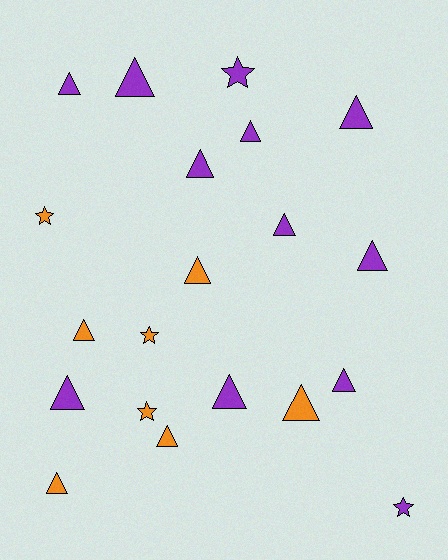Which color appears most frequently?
Purple, with 12 objects.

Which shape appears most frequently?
Triangle, with 15 objects.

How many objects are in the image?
There are 20 objects.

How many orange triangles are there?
There are 5 orange triangles.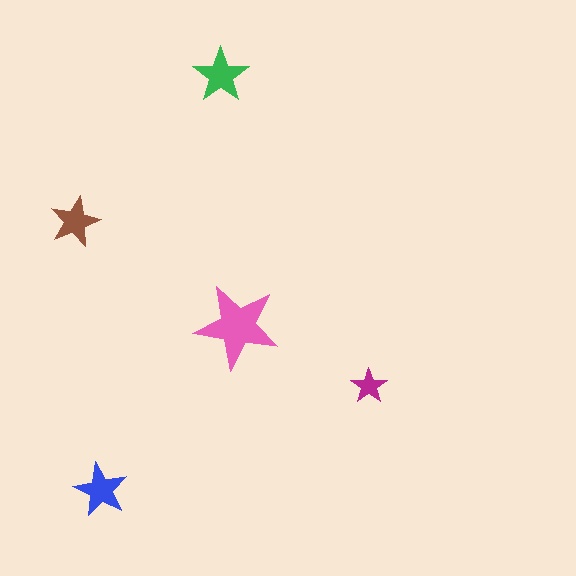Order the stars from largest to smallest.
the pink one, the green one, the blue one, the brown one, the magenta one.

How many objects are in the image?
There are 5 objects in the image.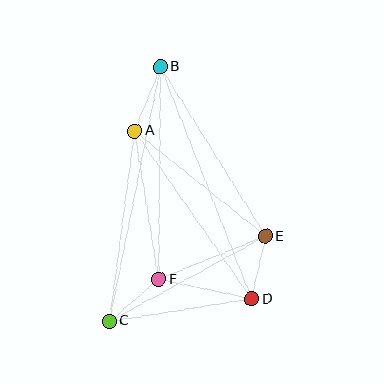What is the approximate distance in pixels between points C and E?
The distance between C and E is approximately 178 pixels.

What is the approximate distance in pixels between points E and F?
The distance between E and F is approximately 115 pixels.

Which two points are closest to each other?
Points D and E are closest to each other.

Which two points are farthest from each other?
Points B and C are farthest from each other.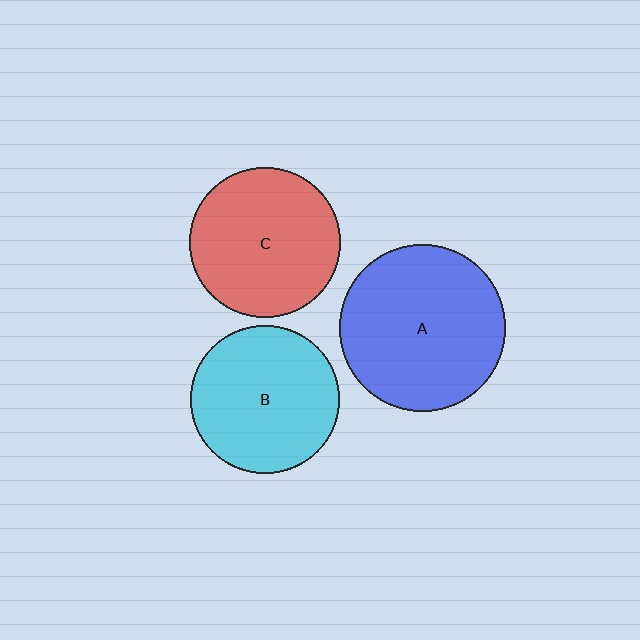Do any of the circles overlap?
No, none of the circles overlap.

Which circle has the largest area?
Circle A (blue).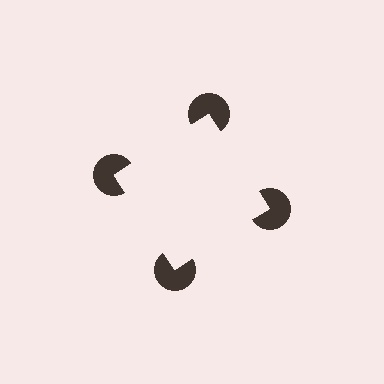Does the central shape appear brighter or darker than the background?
It typically appears slightly brighter than the background, even though no actual brightness change is drawn.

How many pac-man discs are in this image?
There are 4 — one at each vertex of the illusory square.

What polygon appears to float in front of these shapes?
An illusory square — its edges are inferred from the aligned wedge cuts in the pac-man discs, not physically drawn.